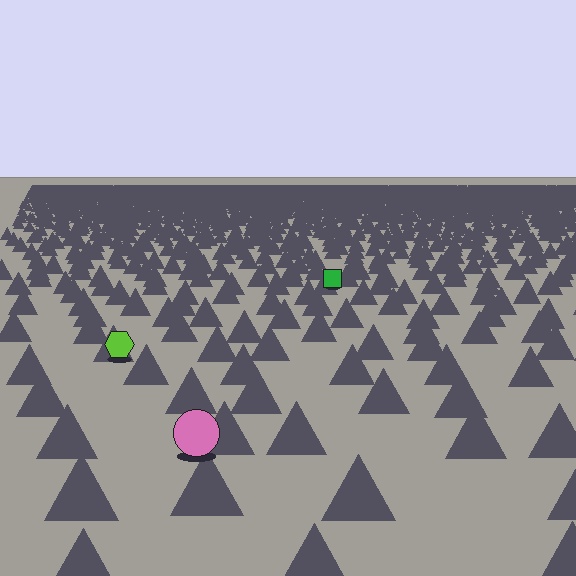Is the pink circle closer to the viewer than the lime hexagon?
Yes. The pink circle is closer — you can tell from the texture gradient: the ground texture is coarser near it.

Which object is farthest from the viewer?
The green square is farthest from the viewer. It appears smaller and the ground texture around it is denser.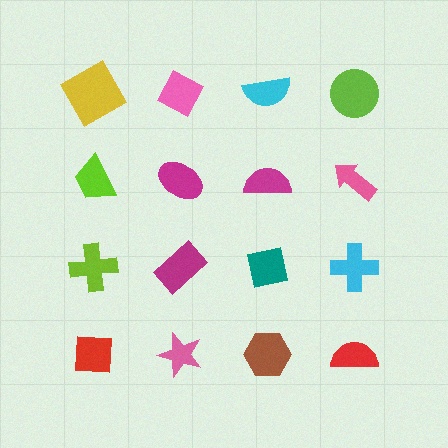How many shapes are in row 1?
4 shapes.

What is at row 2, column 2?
A magenta ellipse.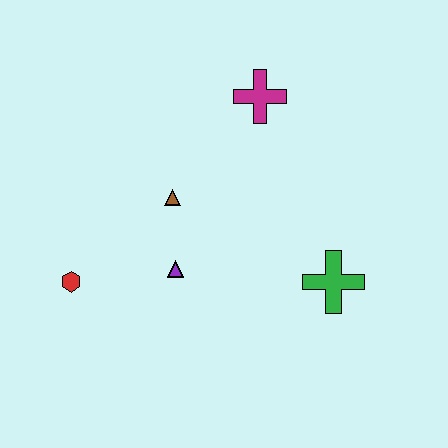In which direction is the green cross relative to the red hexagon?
The green cross is to the right of the red hexagon.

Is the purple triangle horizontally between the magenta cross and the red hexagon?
Yes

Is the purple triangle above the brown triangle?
No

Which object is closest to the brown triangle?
The purple triangle is closest to the brown triangle.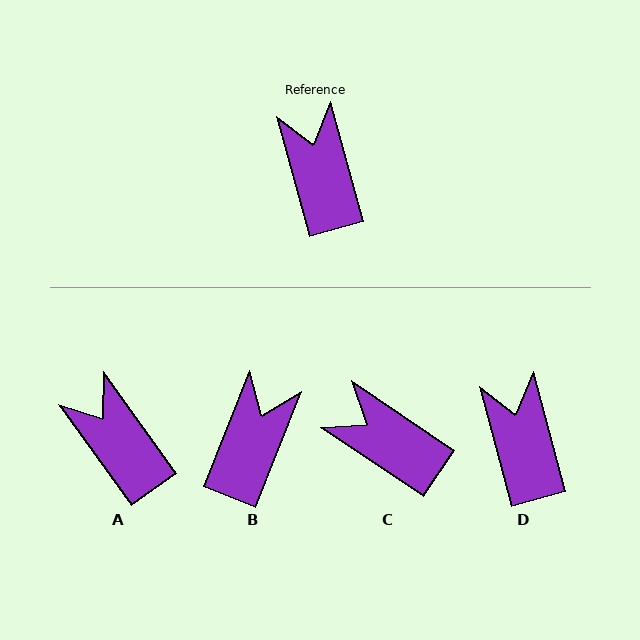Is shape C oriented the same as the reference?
No, it is off by about 41 degrees.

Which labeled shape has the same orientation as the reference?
D.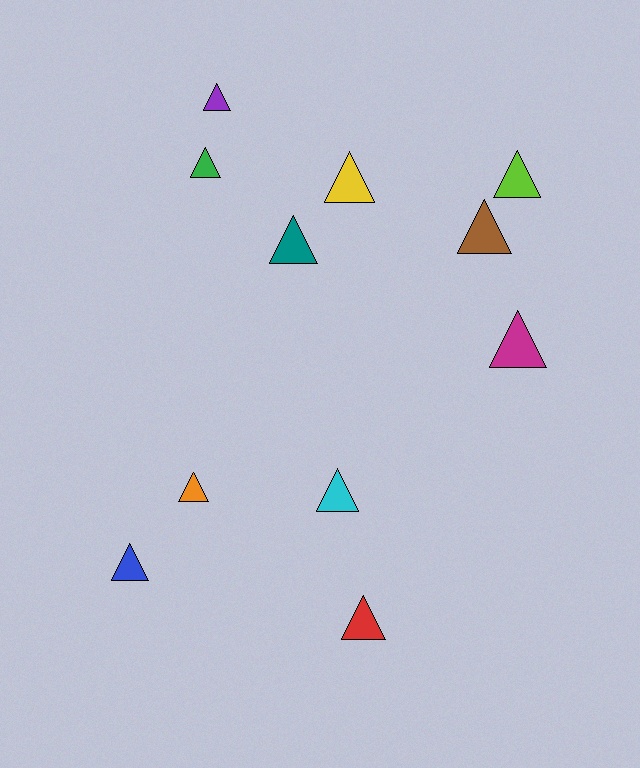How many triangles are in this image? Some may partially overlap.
There are 11 triangles.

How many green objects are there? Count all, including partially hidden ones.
There is 1 green object.